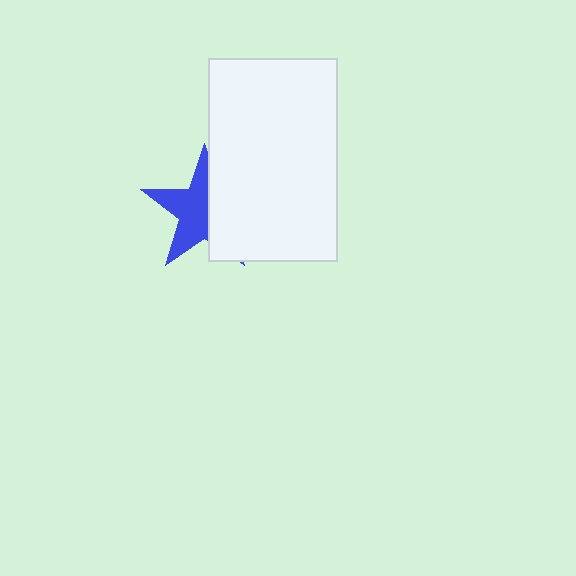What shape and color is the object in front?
The object in front is a white rectangle.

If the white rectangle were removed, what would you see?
You would see the complete blue star.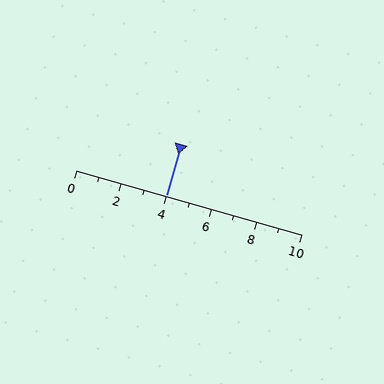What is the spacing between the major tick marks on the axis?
The major ticks are spaced 2 apart.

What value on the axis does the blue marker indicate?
The marker indicates approximately 4.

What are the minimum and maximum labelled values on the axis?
The axis runs from 0 to 10.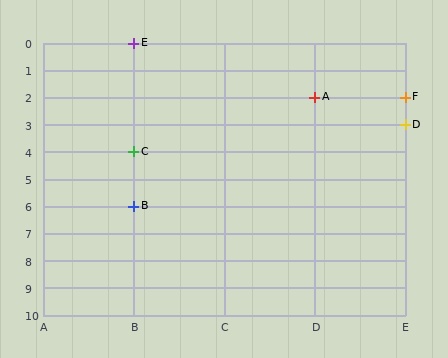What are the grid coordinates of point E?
Point E is at grid coordinates (B, 0).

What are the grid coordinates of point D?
Point D is at grid coordinates (E, 3).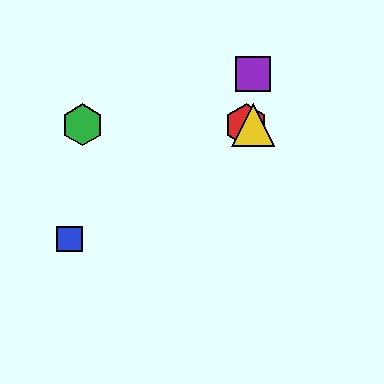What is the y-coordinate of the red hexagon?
The red hexagon is at y≈125.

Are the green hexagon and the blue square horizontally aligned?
No, the green hexagon is at y≈125 and the blue square is at y≈239.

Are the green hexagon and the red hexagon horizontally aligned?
Yes, both are at y≈125.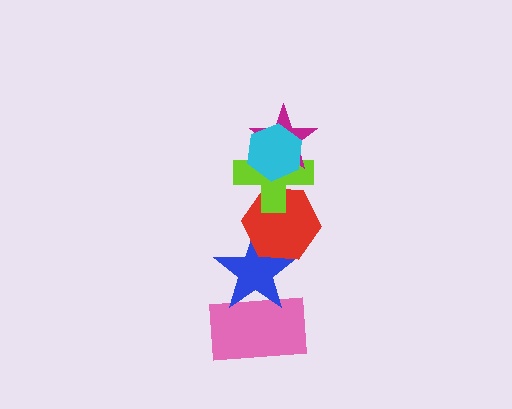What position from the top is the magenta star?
The magenta star is 2nd from the top.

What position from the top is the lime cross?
The lime cross is 3rd from the top.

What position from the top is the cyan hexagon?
The cyan hexagon is 1st from the top.